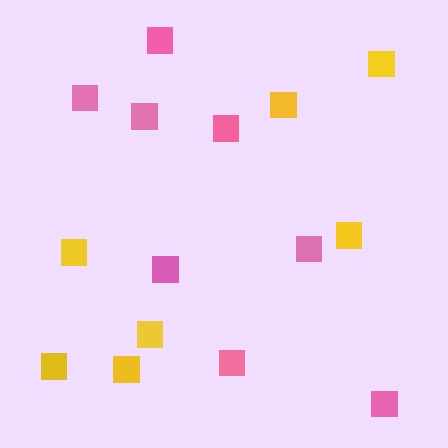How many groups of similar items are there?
There are 2 groups: one group of pink squares (8) and one group of yellow squares (7).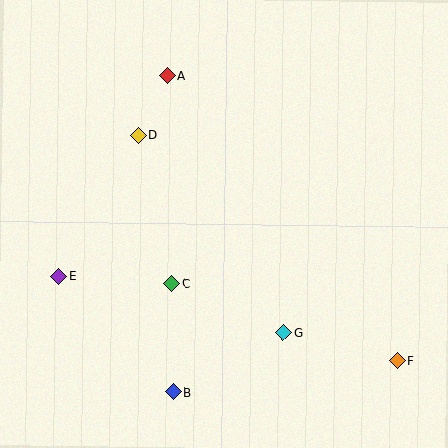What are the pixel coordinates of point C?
Point C is at (172, 283).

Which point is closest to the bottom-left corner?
Point E is closest to the bottom-left corner.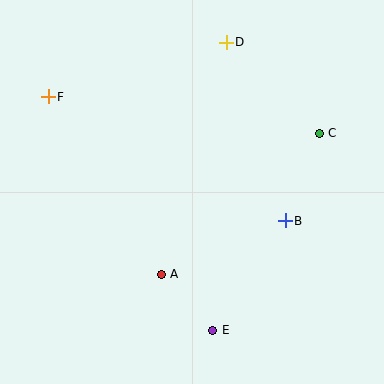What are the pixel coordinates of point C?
Point C is at (319, 133).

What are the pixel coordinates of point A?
Point A is at (161, 274).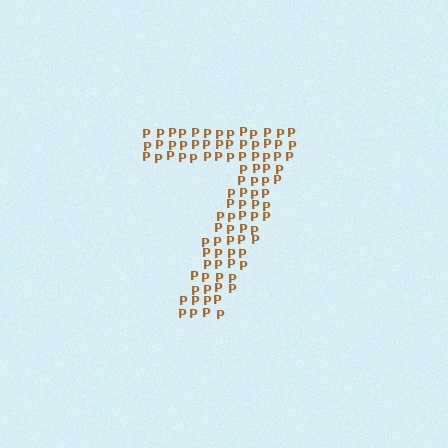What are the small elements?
The small elements are letter P's.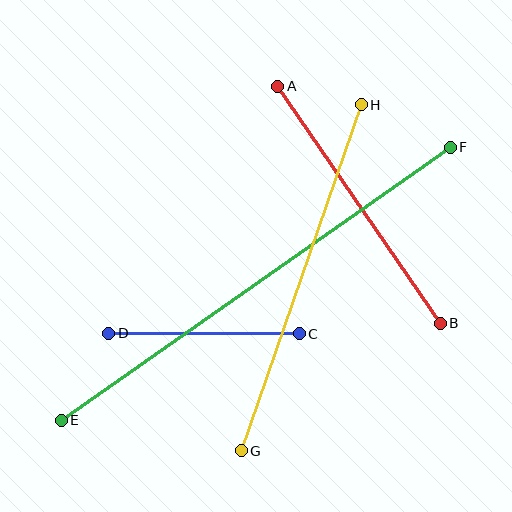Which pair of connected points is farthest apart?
Points E and F are farthest apart.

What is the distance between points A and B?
The distance is approximately 287 pixels.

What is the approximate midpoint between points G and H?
The midpoint is at approximately (301, 278) pixels.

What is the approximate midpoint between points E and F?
The midpoint is at approximately (256, 284) pixels.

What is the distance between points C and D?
The distance is approximately 191 pixels.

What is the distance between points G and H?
The distance is approximately 366 pixels.